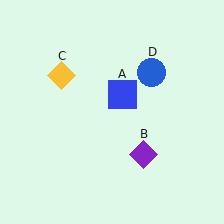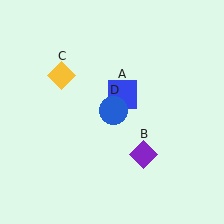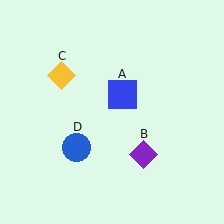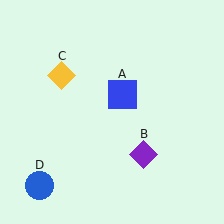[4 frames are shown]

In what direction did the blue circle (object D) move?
The blue circle (object D) moved down and to the left.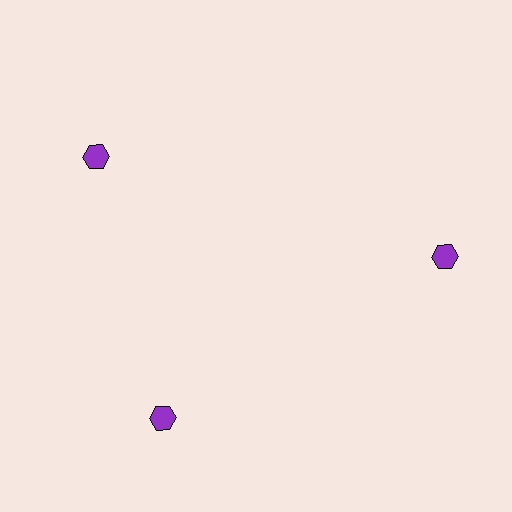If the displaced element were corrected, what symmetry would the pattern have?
It would have 3-fold rotational symmetry — the pattern would map onto itself every 120 degrees.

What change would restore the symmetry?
The symmetry would be restored by rotating it back into even spacing with its neighbors so that all 3 hexagons sit at equal angles and equal distance from the center.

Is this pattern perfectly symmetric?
No. The 3 purple hexagons are arranged in a ring, but one element near the 11 o'clock position is rotated out of alignment along the ring, breaking the 3-fold rotational symmetry.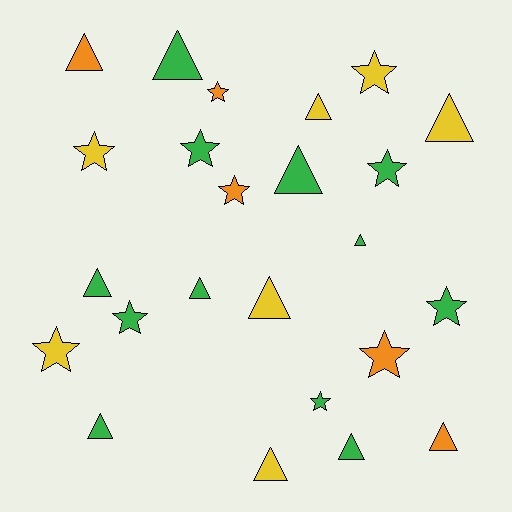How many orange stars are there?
There are 3 orange stars.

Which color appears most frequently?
Green, with 12 objects.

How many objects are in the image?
There are 24 objects.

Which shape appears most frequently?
Triangle, with 13 objects.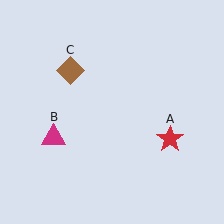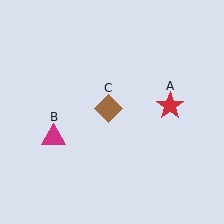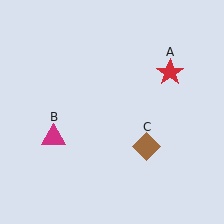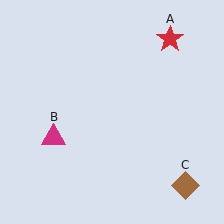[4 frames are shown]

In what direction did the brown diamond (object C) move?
The brown diamond (object C) moved down and to the right.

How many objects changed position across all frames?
2 objects changed position: red star (object A), brown diamond (object C).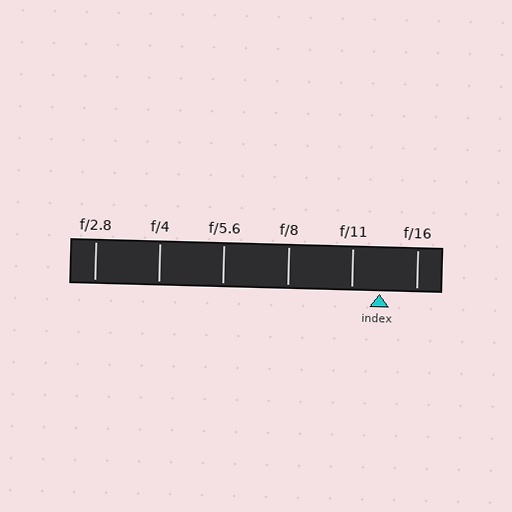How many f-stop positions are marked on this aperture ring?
There are 6 f-stop positions marked.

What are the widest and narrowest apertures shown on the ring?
The widest aperture shown is f/2.8 and the narrowest is f/16.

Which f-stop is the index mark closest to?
The index mark is closest to f/11.